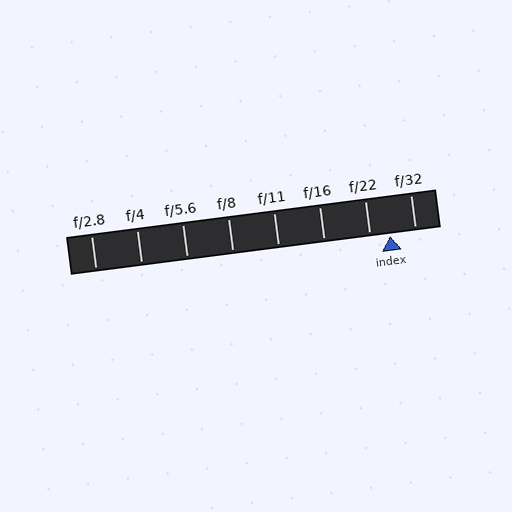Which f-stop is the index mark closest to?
The index mark is closest to f/22.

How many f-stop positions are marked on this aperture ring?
There are 8 f-stop positions marked.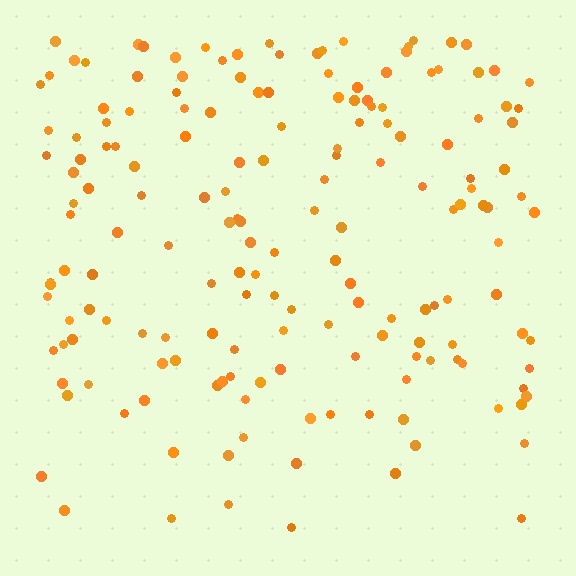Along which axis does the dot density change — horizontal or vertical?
Vertical.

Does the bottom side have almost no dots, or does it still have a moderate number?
Still a moderate number, just noticeably fewer than the top.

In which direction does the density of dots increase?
From bottom to top, with the top side densest.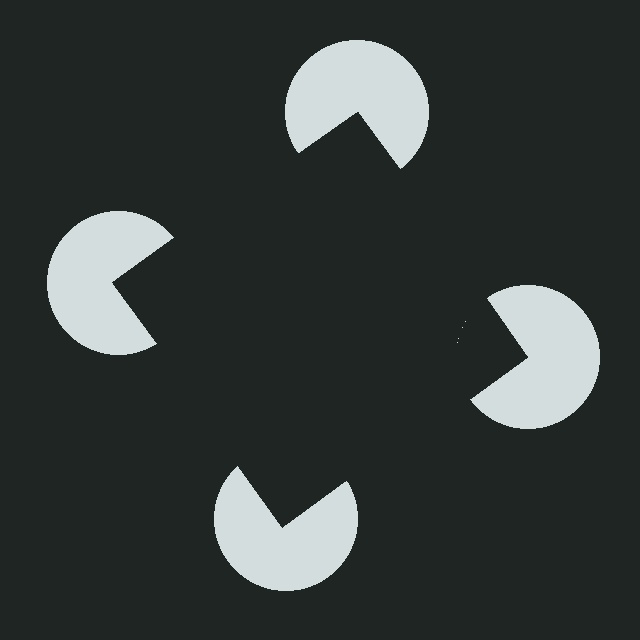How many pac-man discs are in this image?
There are 4 — one at each vertex of the illusory square.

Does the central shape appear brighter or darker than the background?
It typically appears slightly darker than the background, even though no actual brightness change is drawn.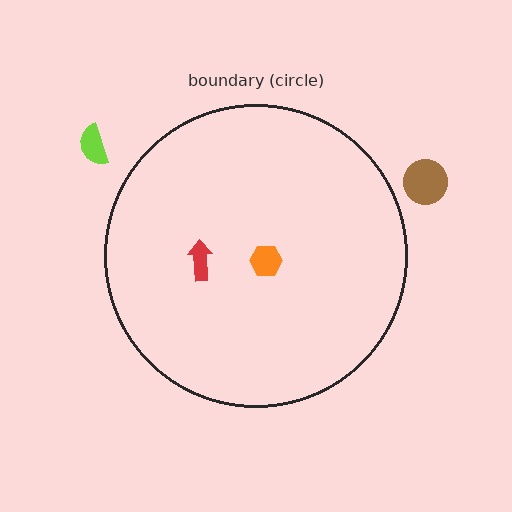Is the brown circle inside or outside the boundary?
Outside.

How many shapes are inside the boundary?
2 inside, 2 outside.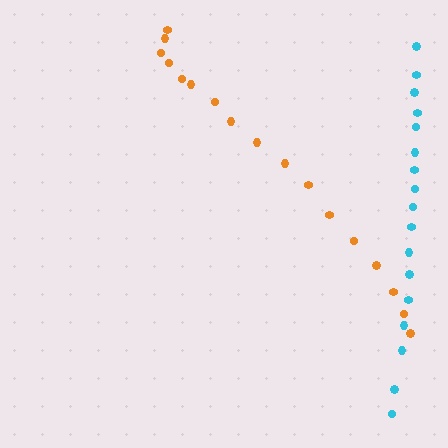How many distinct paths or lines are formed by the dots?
There are 2 distinct paths.